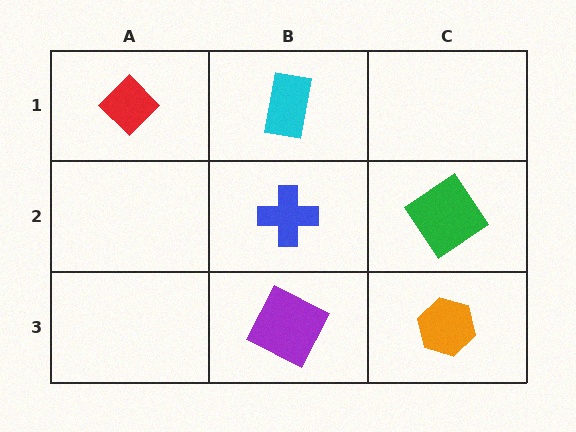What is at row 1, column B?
A cyan rectangle.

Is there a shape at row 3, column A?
No, that cell is empty.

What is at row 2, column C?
A green diamond.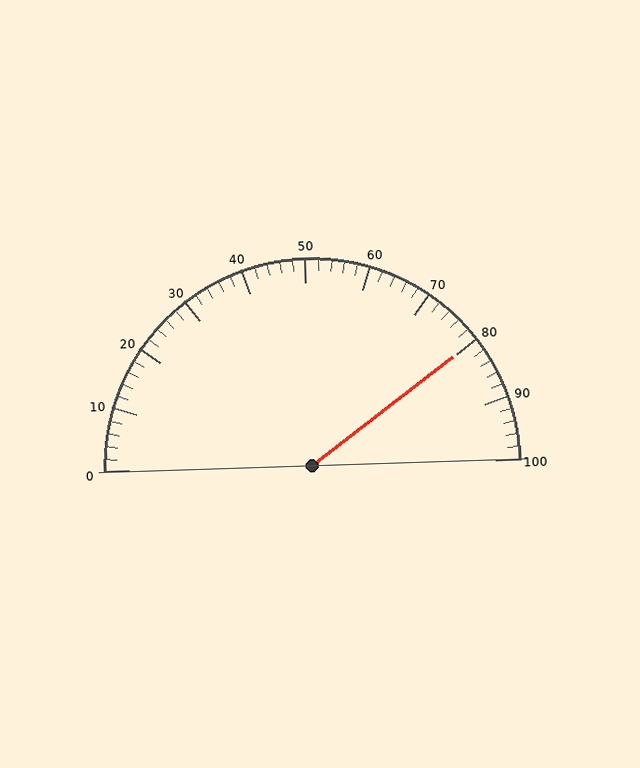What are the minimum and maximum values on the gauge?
The gauge ranges from 0 to 100.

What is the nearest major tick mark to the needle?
The nearest major tick mark is 80.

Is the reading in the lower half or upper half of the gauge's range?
The reading is in the upper half of the range (0 to 100).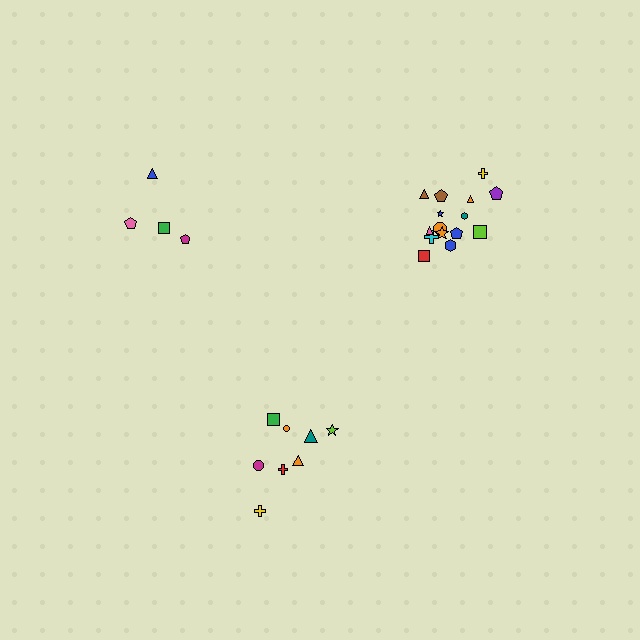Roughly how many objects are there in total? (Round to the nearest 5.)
Roughly 25 objects in total.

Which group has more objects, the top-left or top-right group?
The top-right group.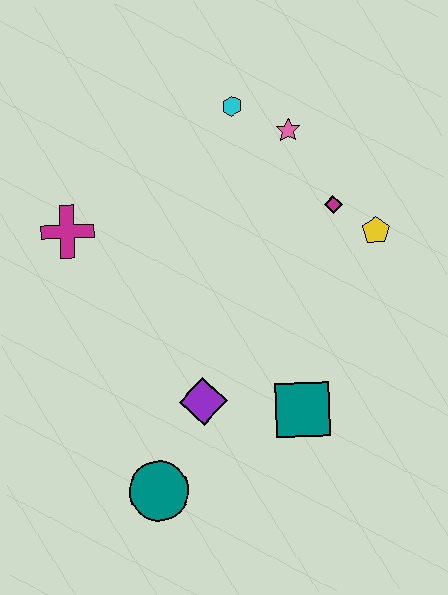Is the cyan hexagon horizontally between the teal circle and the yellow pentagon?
Yes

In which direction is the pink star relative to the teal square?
The pink star is above the teal square.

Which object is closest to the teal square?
The purple diamond is closest to the teal square.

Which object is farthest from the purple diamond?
The cyan hexagon is farthest from the purple diamond.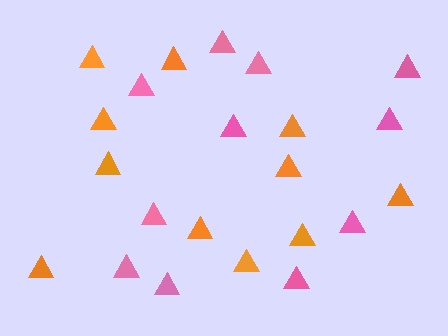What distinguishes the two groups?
There are 2 groups: one group of pink triangles (11) and one group of orange triangles (11).